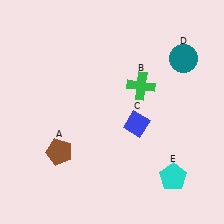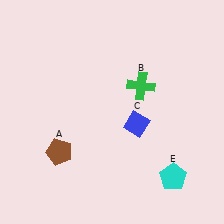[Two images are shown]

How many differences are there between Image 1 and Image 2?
There is 1 difference between the two images.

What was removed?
The teal circle (D) was removed in Image 2.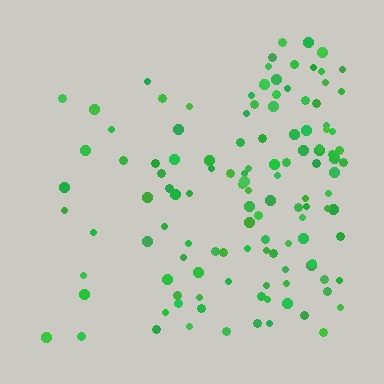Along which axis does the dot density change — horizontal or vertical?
Horizontal.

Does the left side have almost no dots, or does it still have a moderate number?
Still a moderate number, just noticeably fewer than the right.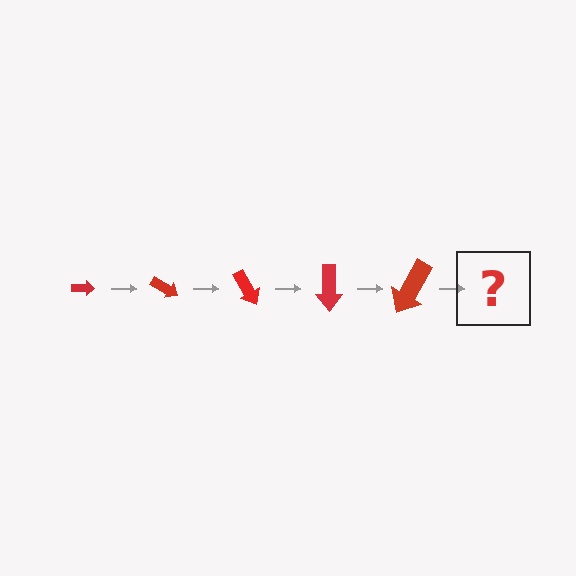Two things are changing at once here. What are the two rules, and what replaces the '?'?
The two rules are that the arrow grows larger each step and it rotates 30 degrees each step. The '?' should be an arrow, larger than the previous one and rotated 150 degrees from the start.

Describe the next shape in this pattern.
It should be an arrow, larger than the previous one and rotated 150 degrees from the start.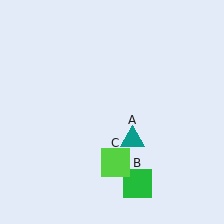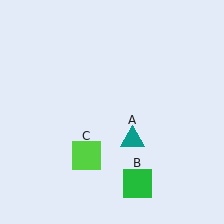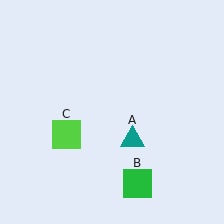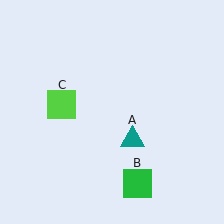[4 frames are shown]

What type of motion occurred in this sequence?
The lime square (object C) rotated clockwise around the center of the scene.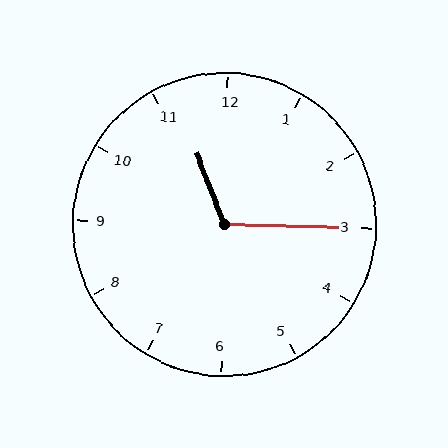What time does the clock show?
11:15.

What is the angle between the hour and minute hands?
Approximately 112 degrees.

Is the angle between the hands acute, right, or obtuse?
It is obtuse.